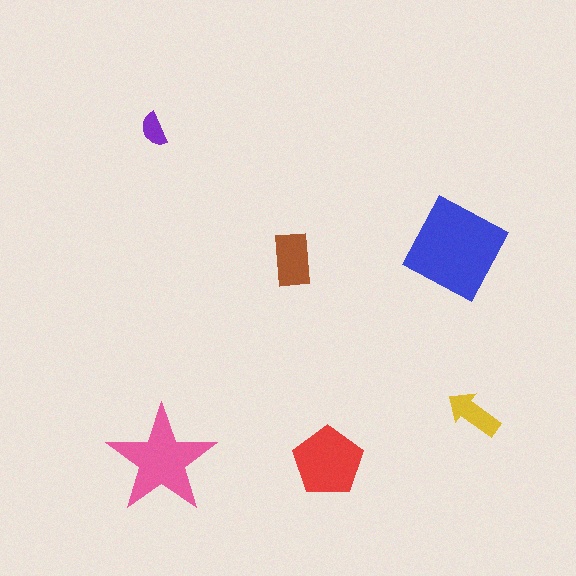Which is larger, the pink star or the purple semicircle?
The pink star.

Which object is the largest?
The blue square.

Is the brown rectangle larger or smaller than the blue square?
Smaller.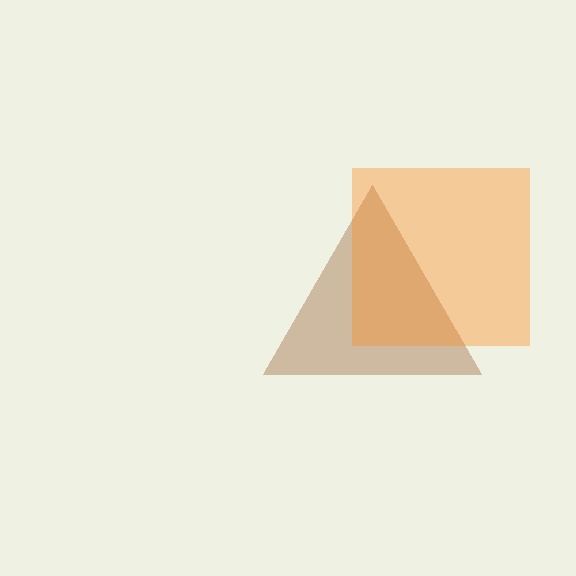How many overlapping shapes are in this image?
There are 2 overlapping shapes in the image.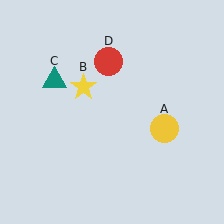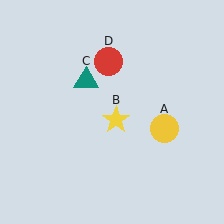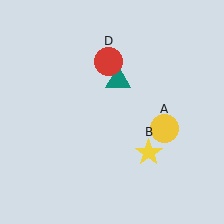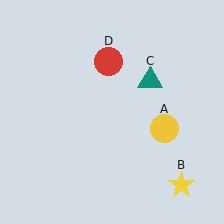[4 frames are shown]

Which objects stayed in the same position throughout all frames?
Yellow circle (object A) and red circle (object D) remained stationary.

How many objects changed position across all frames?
2 objects changed position: yellow star (object B), teal triangle (object C).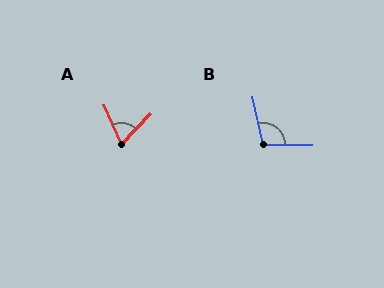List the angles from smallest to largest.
A (68°), B (103°).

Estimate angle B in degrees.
Approximately 103 degrees.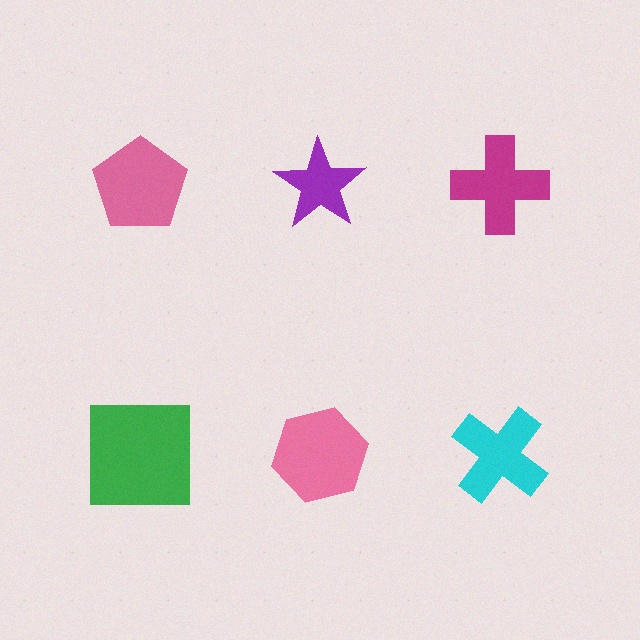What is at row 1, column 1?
A pink pentagon.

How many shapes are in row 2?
3 shapes.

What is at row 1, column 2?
A purple star.